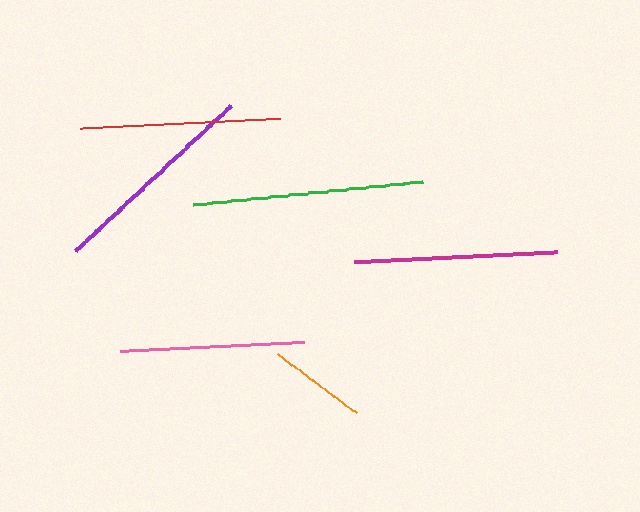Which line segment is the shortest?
The orange line is the shortest at approximately 98 pixels.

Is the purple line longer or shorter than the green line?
The green line is longer than the purple line.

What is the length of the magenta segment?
The magenta segment is approximately 203 pixels long.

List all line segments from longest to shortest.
From longest to shortest: green, purple, magenta, red, pink, orange.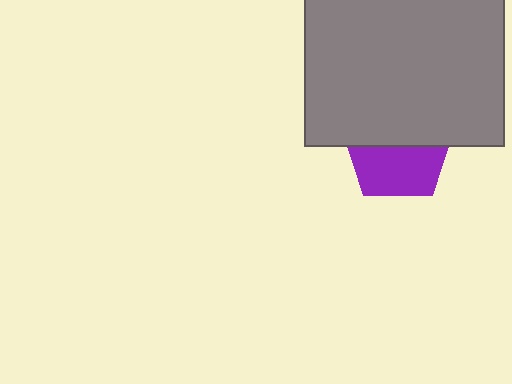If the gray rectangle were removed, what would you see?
You would see the complete purple pentagon.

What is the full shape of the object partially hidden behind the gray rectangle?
The partially hidden object is a purple pentagon.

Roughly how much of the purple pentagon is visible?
About half of it is visible (roughly 50%).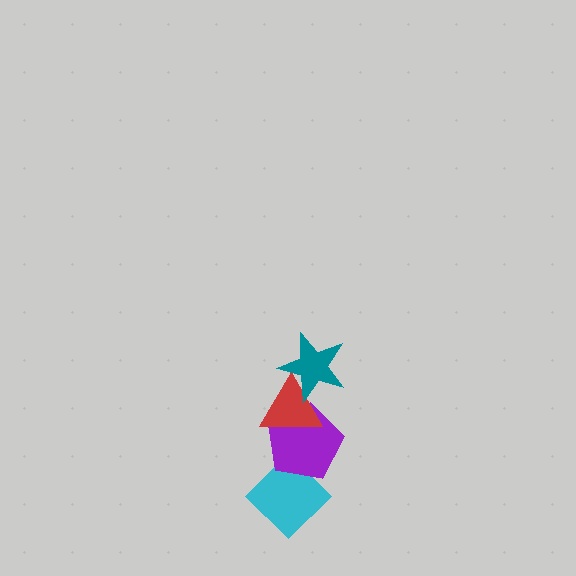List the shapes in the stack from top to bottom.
From top to bottom: the teal star, the red triangle, the purple pentagon, the cyan diamond.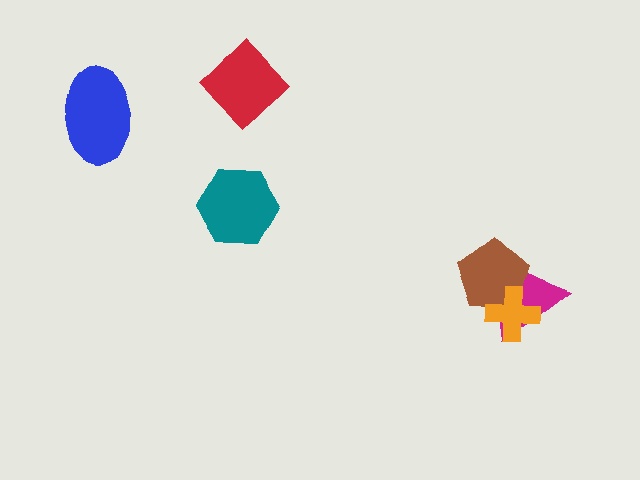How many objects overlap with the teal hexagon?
0 objects overlap with the teal hexagon.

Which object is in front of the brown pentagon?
The orange cross is in front of the brown pentagon.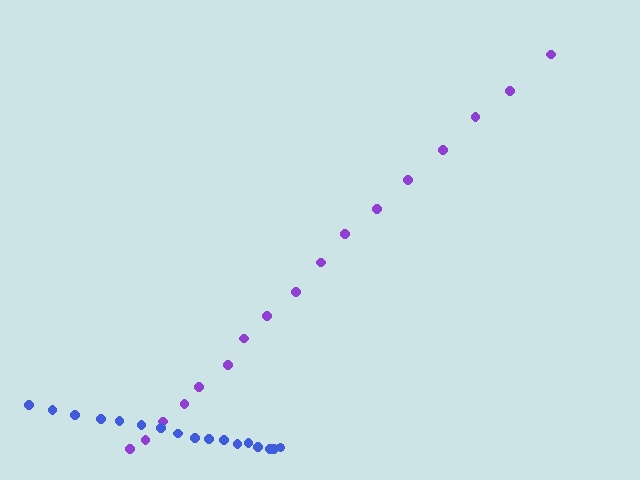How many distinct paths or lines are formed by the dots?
There are 2 distinct paths.